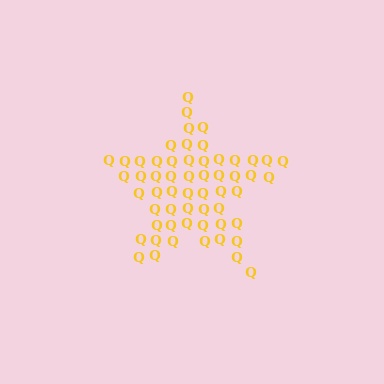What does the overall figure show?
The overall figure shows a star.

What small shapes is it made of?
It is made of small letter Q's.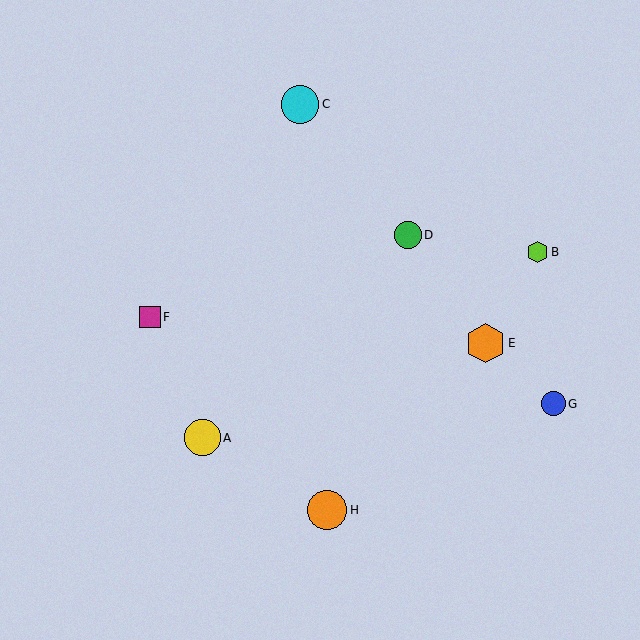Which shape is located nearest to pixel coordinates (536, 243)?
The lime hexagon (labeled B) at (537, 252) is nearest to that location.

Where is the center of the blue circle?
The center of the blue circle is at (554, 404).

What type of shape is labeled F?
Shape F is a magenta square.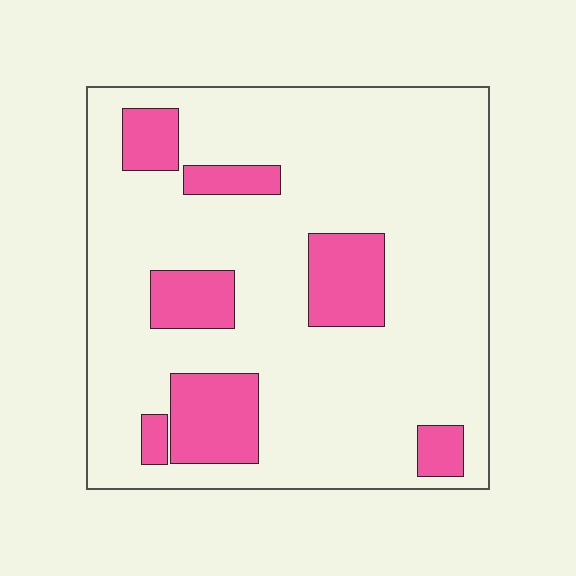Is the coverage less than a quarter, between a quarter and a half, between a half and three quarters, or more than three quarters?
Less than a quarter.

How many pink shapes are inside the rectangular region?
7.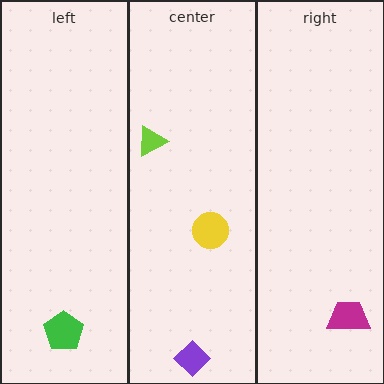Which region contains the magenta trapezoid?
The right region.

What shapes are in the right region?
The magenta trapezoid.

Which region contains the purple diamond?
The center region.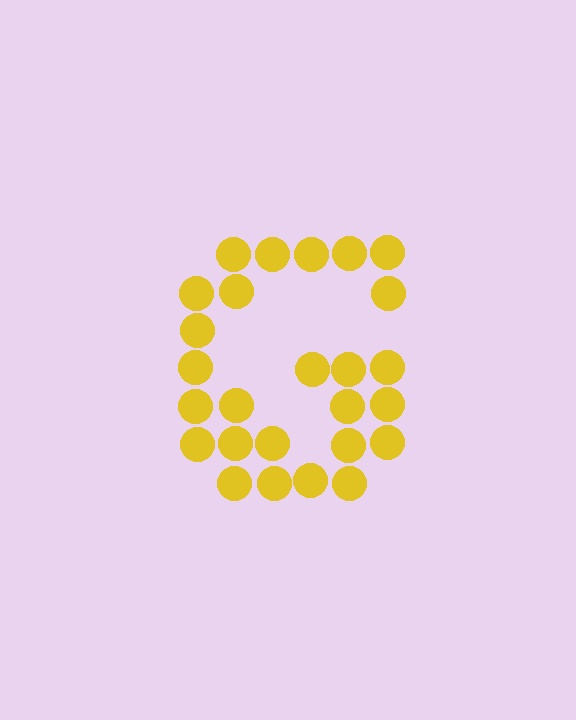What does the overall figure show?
The overall figure shows the letter G.